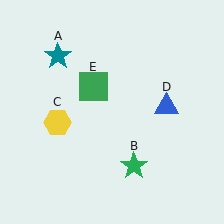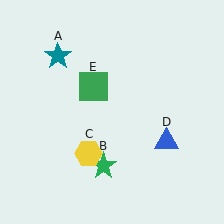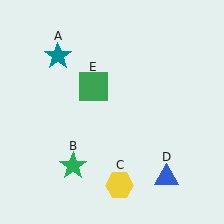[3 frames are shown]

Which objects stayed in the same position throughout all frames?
Teal star (object A) and green square (object E) remained stationary.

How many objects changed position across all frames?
3 objects changed position: green star (object B), yellow hexagon (object C), blue triangle (object D).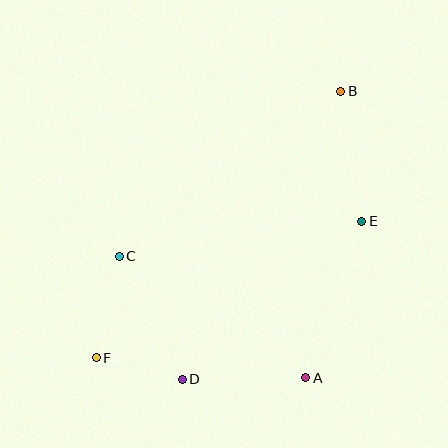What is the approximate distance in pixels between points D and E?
The distance between D and E is approximately 239 pixels.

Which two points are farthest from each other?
Points B and F are farthest from each other.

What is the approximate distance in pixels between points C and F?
The distance between C and F is approximately 104 pixels.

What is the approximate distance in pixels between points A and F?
The distance between A and F is approximately 210 pixels.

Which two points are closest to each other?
Points D and F are closest to each other.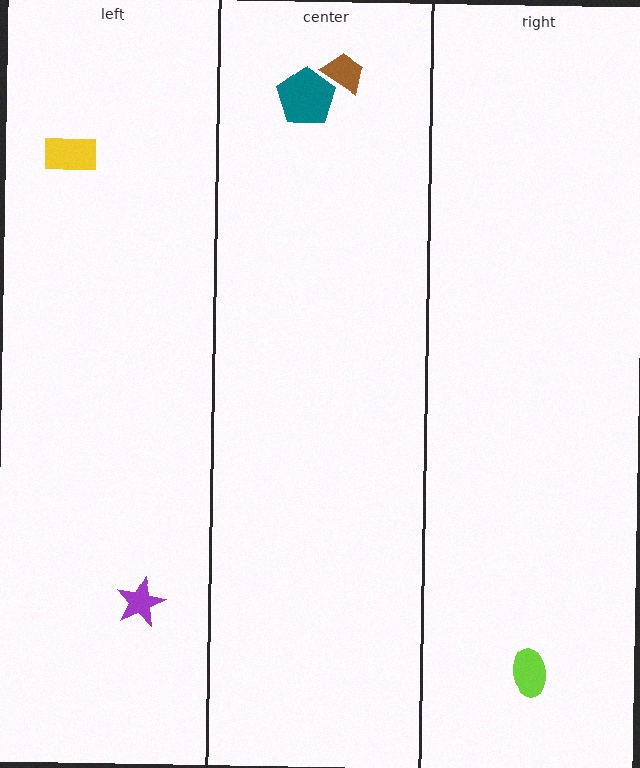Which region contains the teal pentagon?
The center region.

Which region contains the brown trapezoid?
The center region.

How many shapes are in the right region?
1.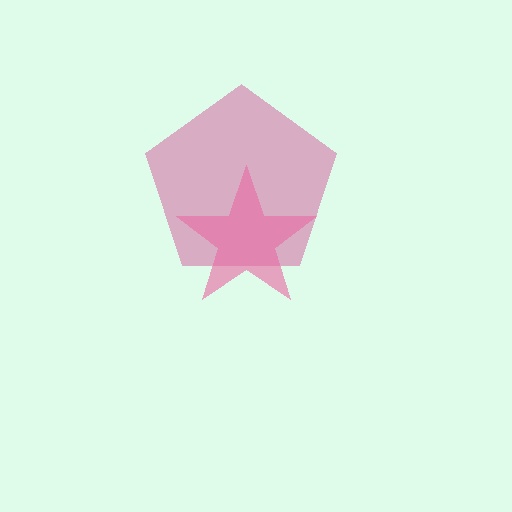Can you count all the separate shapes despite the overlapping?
Yes, there are 2 separate shapes.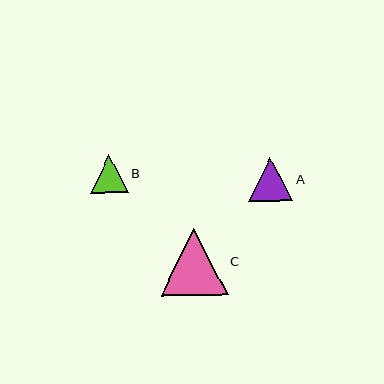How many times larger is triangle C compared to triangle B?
Triangle C is approximately 1.8 times the size of triangle B.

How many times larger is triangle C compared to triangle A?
Triangle C is approximately 1.5 times the size of triangle A.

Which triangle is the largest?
Triangle C is the largest with a size of approximately 67 pixels.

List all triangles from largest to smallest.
From largest to smallest: C, A, B.